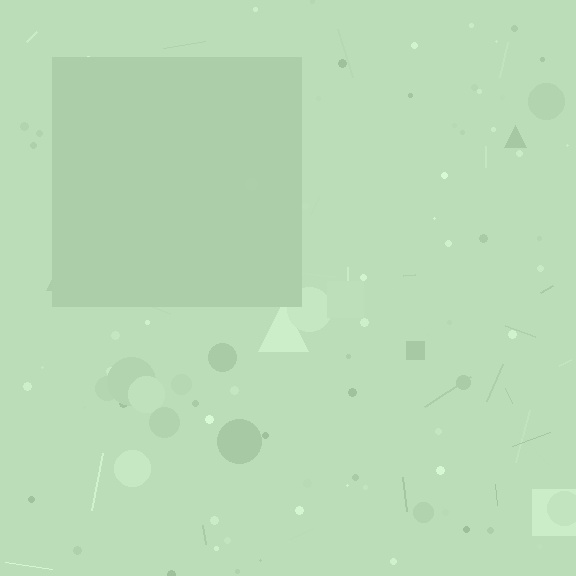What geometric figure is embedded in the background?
A square is embedded in the background.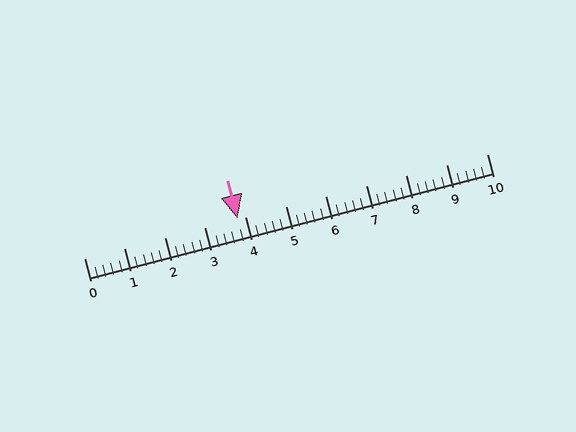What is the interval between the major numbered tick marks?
The major tick marks are spaced 1 units apart.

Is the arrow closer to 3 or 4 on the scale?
The arrow is closer to 4.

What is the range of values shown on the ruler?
The ruler shows values from 0 to 10.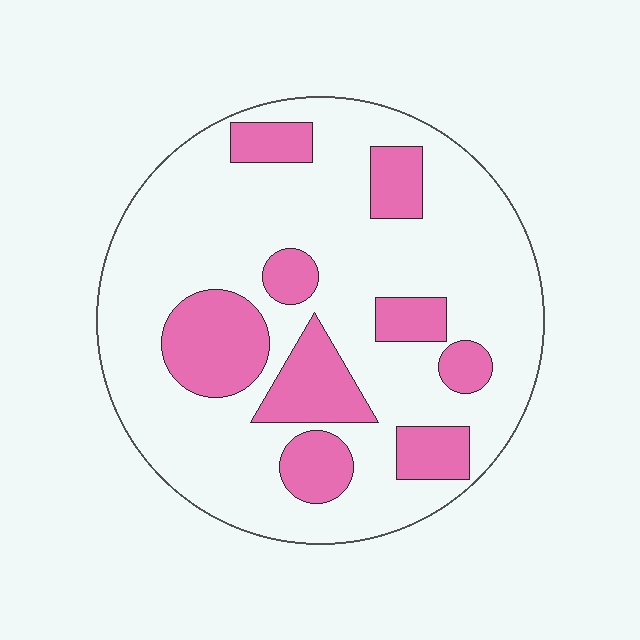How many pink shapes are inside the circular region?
9.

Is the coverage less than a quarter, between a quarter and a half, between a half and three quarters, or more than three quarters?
Between a quarter and a half.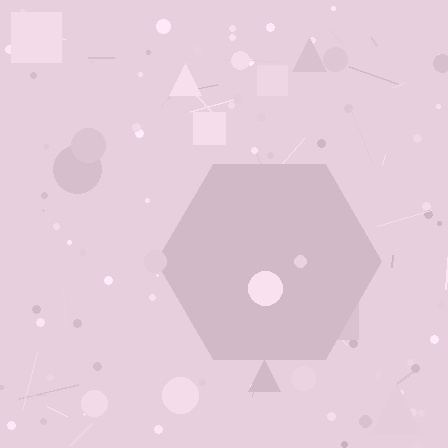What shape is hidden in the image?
A hexagon is hidden in the image.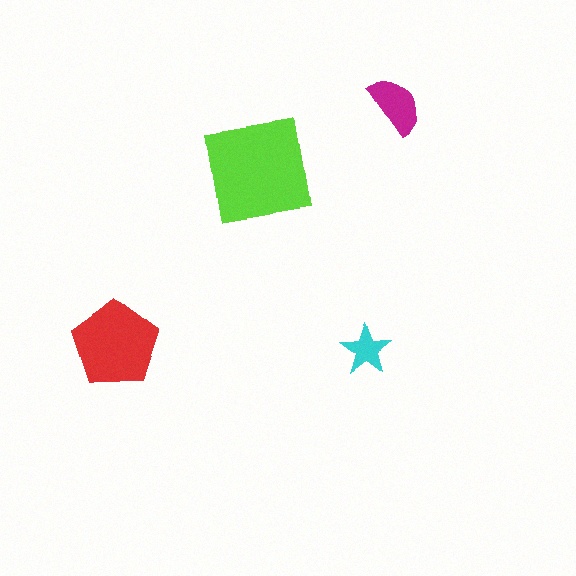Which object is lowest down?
The cyan star is bottommost.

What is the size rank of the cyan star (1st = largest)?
4th.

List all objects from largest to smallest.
The lime square, the red pentagon, the magenta semicircle, the cyan star.